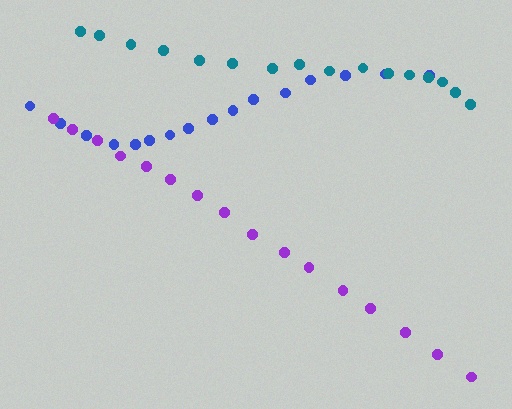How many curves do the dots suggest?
There are 3 distinct paths.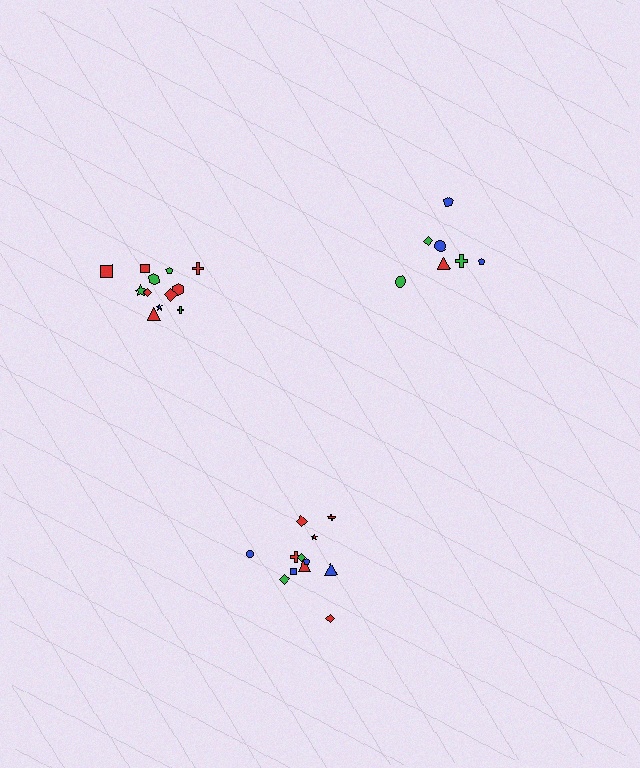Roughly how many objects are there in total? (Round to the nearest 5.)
Roughly 30 objects in total.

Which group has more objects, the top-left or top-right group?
The top-left group.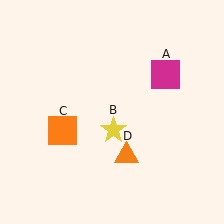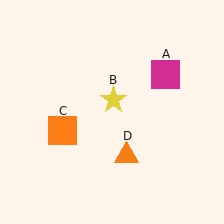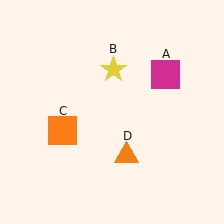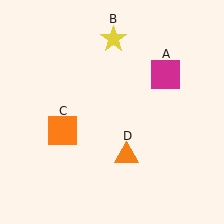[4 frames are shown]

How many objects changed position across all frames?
1 object changed position: yellow star (object B).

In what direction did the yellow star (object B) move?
The yellow star (object B) moved up.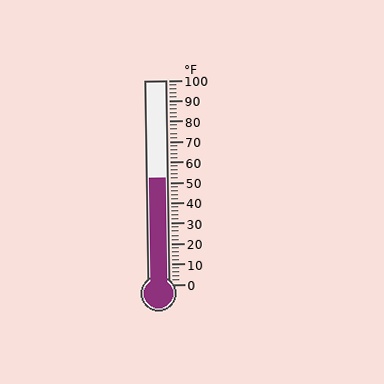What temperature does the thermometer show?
The thermometer shows approximately 52°F.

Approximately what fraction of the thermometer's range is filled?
The thermometer is filled to approximately 50% of its range.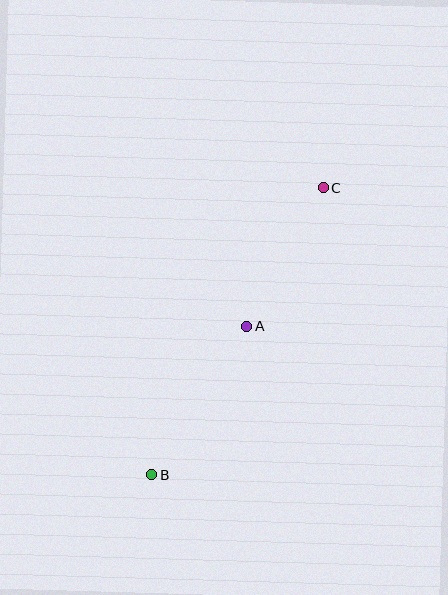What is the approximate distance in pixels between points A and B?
The distance between A and B is approximately 177 pixels.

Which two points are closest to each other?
Points A and C are closest to each other.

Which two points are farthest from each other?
Points B and C are farthest from each other.